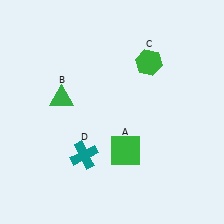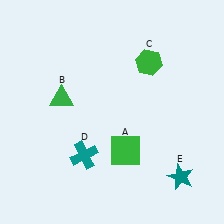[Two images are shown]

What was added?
A teal star (E) was added in Image 2.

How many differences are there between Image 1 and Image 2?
There is 1 difference between the two images.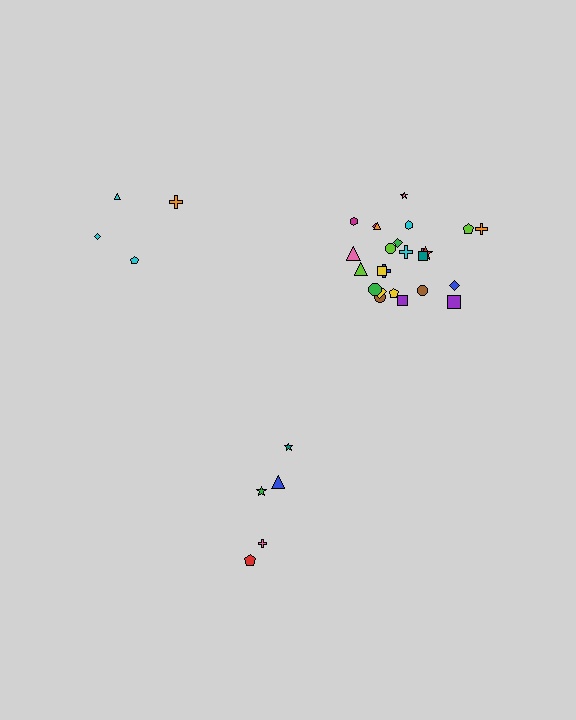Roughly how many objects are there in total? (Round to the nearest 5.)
Roughly 35 objects in total.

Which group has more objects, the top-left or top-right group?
The top-right group.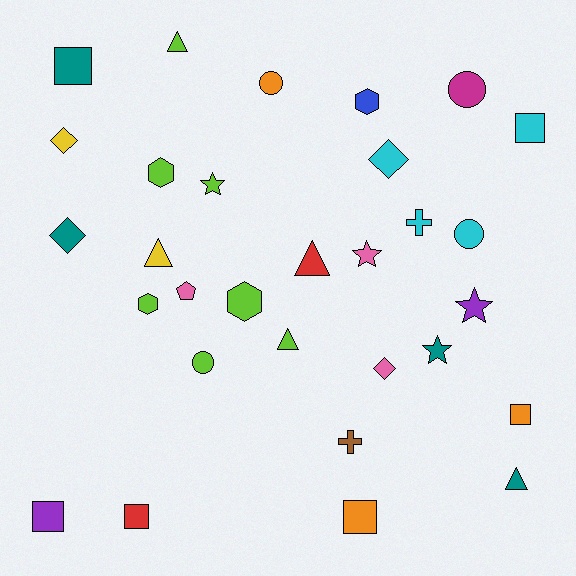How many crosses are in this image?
There are 2 crosses.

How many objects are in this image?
There are 30 objects.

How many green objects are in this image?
There are no green objects.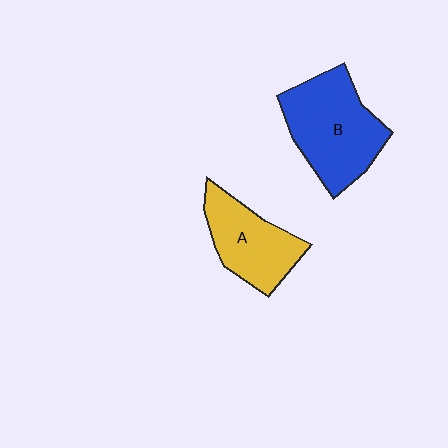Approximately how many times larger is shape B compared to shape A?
Approximately 1.4 times.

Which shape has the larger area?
Shape B (blue).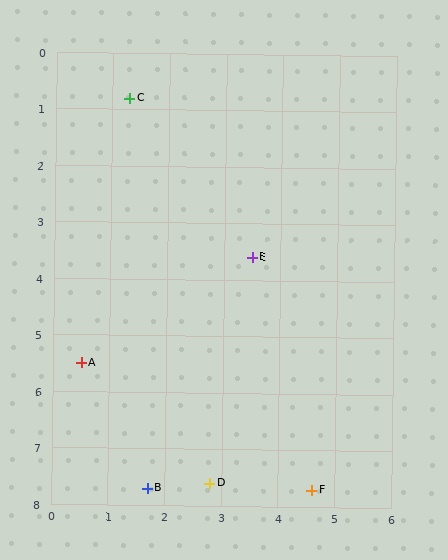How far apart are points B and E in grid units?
Points B and E are about 4.5 grid units apart.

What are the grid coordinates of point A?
Point A is at approximately (0.5, 5.5).